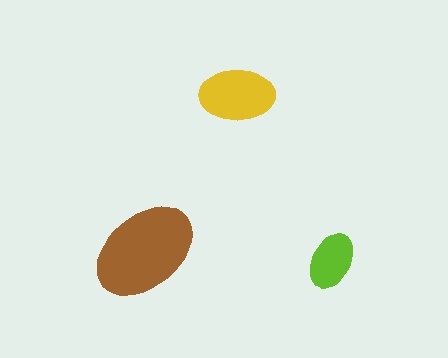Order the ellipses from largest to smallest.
the brown one, the yellow one, the lime one.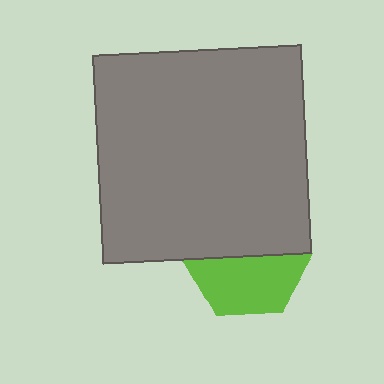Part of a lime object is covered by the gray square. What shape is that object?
It is a hexagon.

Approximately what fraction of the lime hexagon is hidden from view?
Roughly 50% of the lime hexagon is hidden behind the gray square.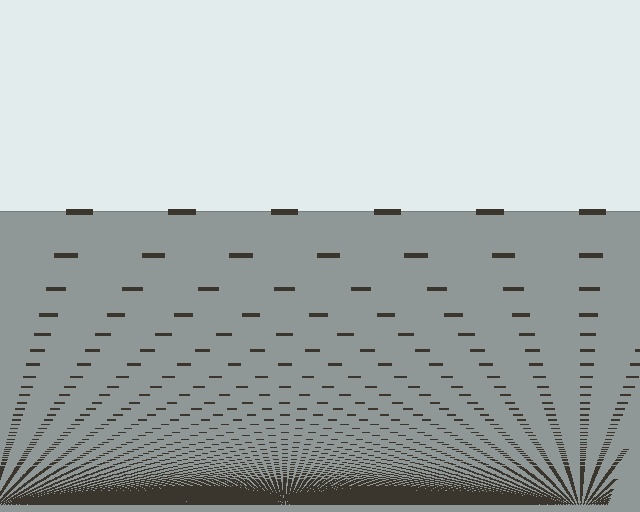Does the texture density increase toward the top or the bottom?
Density increases toward the bottom.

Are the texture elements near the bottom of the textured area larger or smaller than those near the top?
Smaller. The gradient is inverted — elements near the bottom are smaller and denser.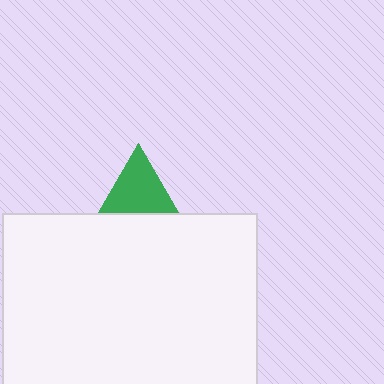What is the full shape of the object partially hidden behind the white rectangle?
The partially hidden object is a green triangle.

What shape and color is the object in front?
The object in front is a white rectangle.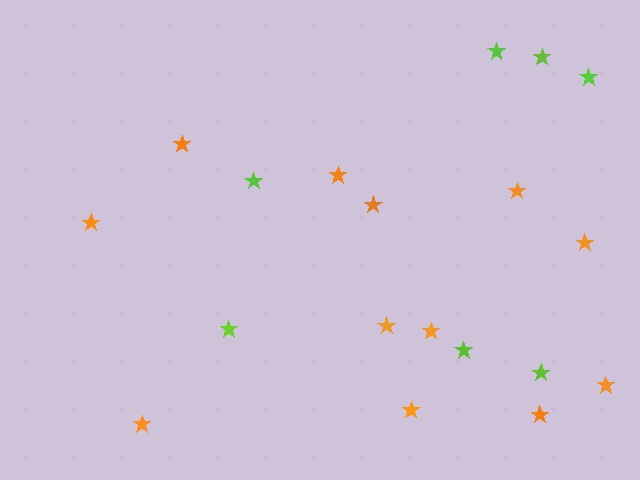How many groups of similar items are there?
There are 2 groups: one group of lime stars (7) and one group of orange stars (12).